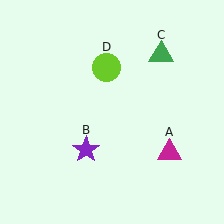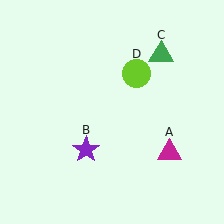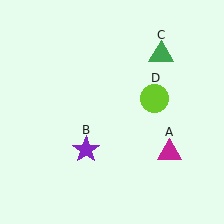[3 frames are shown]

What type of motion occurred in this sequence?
The lime circle (object D) rotated clockwise around the center of the scene.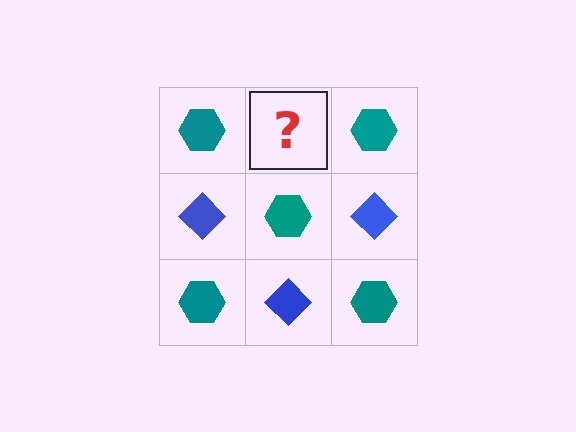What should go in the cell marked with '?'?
The missing cell should contain a blue diamond.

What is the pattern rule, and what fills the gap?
The rule is that it alternates teal hexagon and blue diamond in a checkerboard pattern. The gap should be filled with a blue diamond.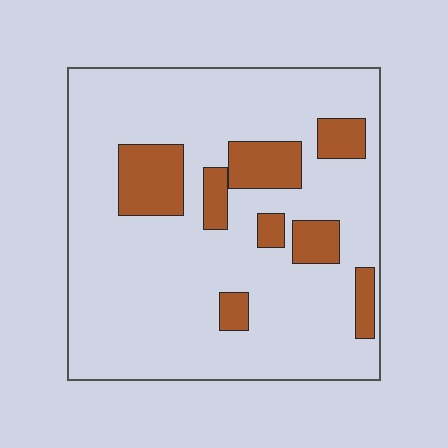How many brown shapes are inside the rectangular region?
8.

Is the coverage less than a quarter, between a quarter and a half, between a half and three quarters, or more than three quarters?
Less than a quarter.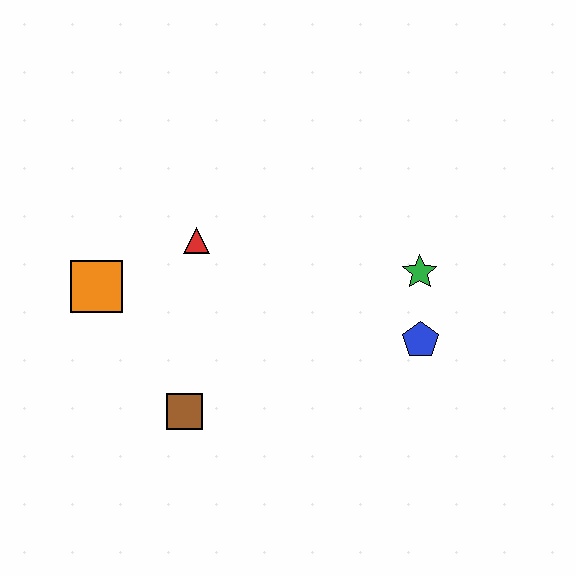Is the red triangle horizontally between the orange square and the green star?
Yes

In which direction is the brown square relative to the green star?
The brown square is to the left of the green star.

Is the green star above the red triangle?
No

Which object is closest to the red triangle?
The orange square is closest to the red triangle.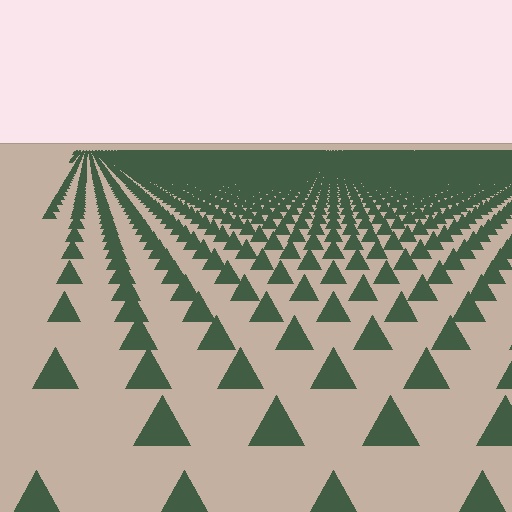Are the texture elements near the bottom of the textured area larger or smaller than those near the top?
Larger. Near the bottom, elements are closer to the viewer and appear at a bigger on-screen size.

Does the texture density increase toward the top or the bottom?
Density increases toward the top.